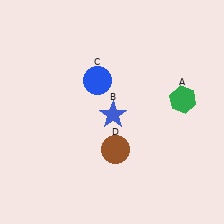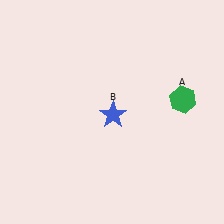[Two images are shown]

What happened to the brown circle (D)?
The brown circle (D) was removed in Image 2. It was in the bottom-right area of Image 1.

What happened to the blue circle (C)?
The blue circle (C) was removed in Image 2. It was in the top-left area of Image 1.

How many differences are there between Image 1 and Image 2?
There are 2 differences between the two images.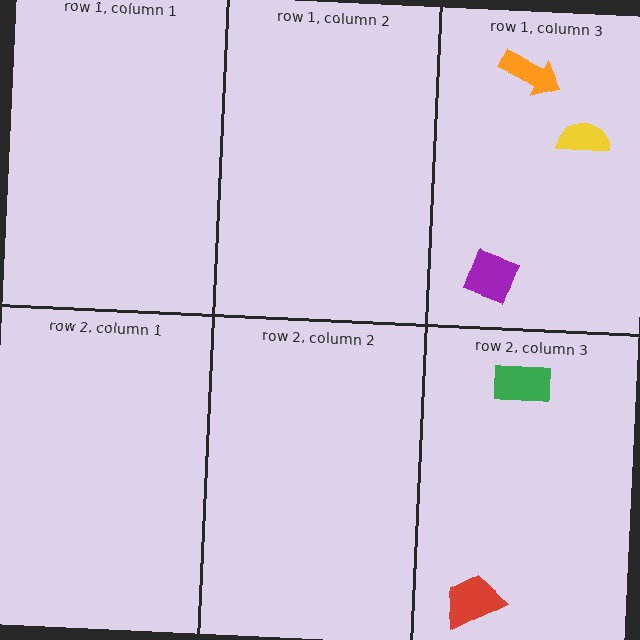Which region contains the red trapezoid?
The row 2, column 3 region.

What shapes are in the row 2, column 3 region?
The red trapezoid, the green rectangle.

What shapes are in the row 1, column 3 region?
The yellow semicircle, the orange arrow, the purple diamond.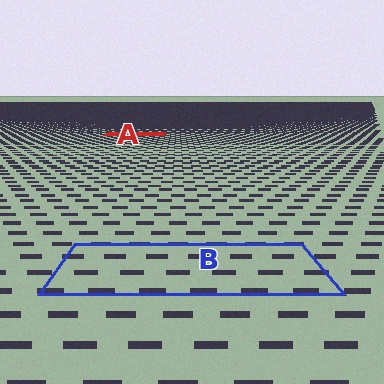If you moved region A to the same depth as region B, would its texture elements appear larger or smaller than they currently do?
They would appear larger. At a closer depth, the same texture elements are projected at a bigger on-screen size.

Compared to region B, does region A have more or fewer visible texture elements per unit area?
Region A has more texture elements per unit area — they are packed more densely because it is farther away.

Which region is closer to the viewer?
Region B is closer. The texture elements there are larger and more spread out.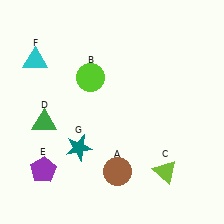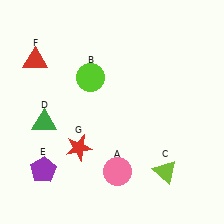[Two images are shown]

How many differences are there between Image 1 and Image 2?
There are 3 differences between the two images.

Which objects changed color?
A changed from brown to pink. F changed from cyan to red. G changed from teal to red.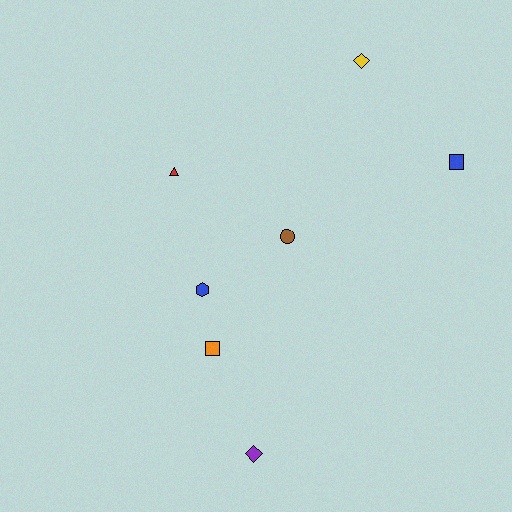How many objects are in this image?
There are 7 objects.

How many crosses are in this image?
There are no crosses.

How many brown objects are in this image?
There is 1 brown object.